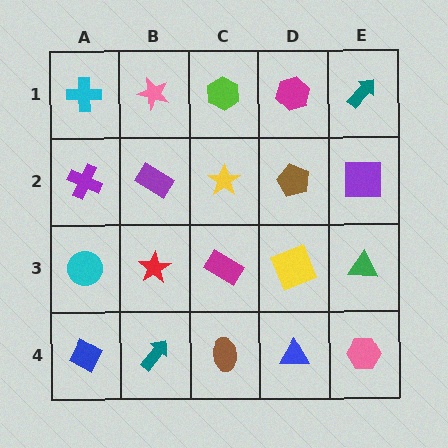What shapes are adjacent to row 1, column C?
A yellow star (row 2, column C), a pink star (row 1, column B), a magenta hexagon (row 1, column D).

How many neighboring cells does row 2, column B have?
4.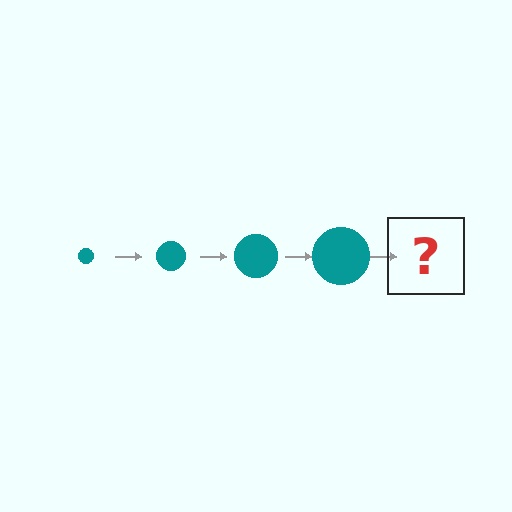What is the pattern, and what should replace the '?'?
The pattern is that the circle gets progressively larger each step. The '?' should be a teal circle, larger than the previous one.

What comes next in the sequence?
The next element should be a teal circle, larger than the previous one.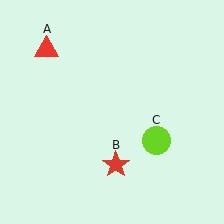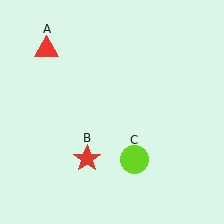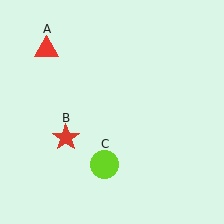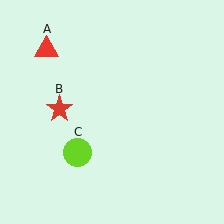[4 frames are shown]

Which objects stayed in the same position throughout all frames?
Red triangle (object A) remained stationary.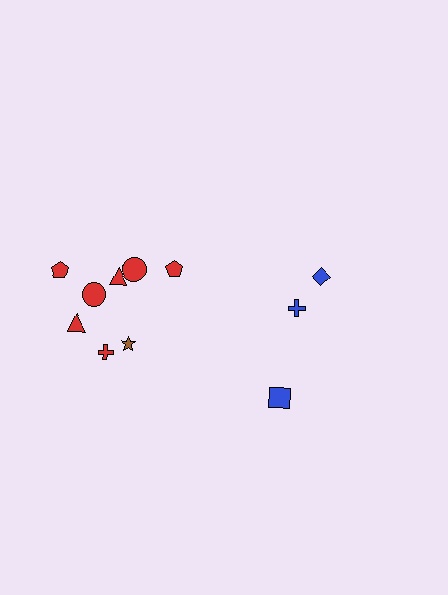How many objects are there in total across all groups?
There are 11 objects.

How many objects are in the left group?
There are 8 objects.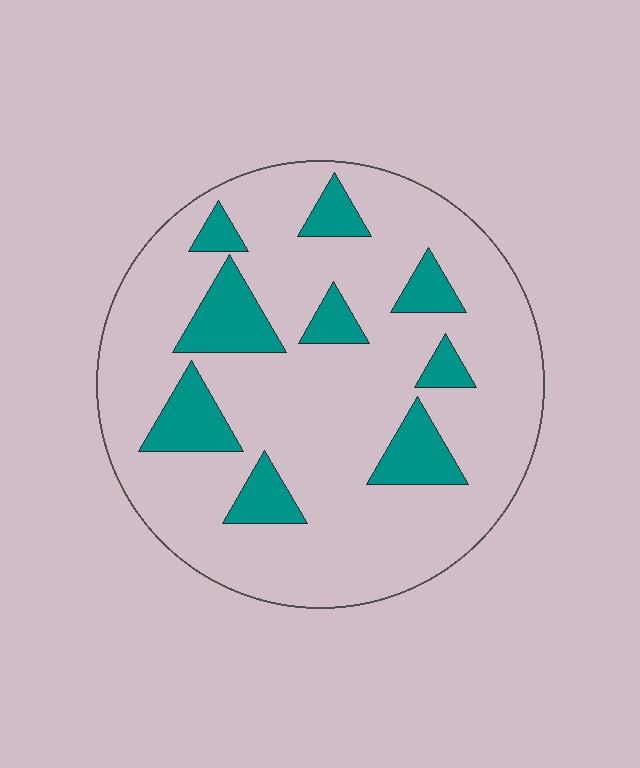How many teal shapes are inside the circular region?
9.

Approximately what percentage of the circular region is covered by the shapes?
Approximately 20%.